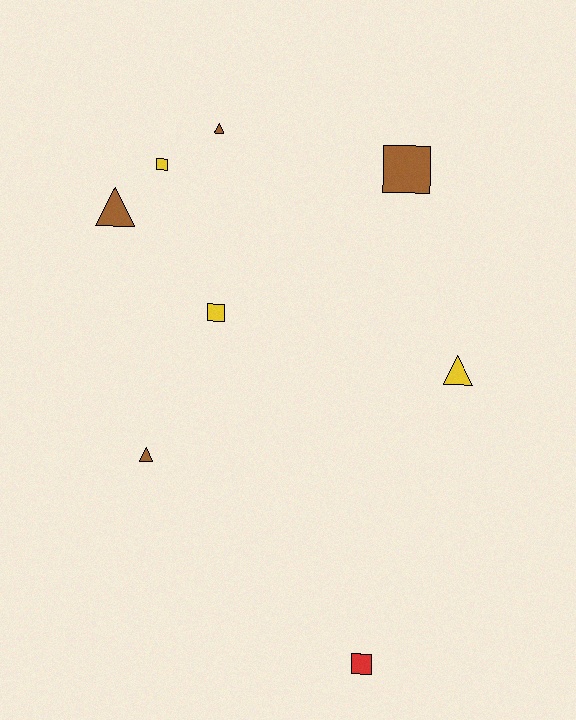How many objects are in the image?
There are 8 objects.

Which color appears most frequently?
Brown, with 4 objects.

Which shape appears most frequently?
Square, with 4 objects.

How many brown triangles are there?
There are 3 brown triangles.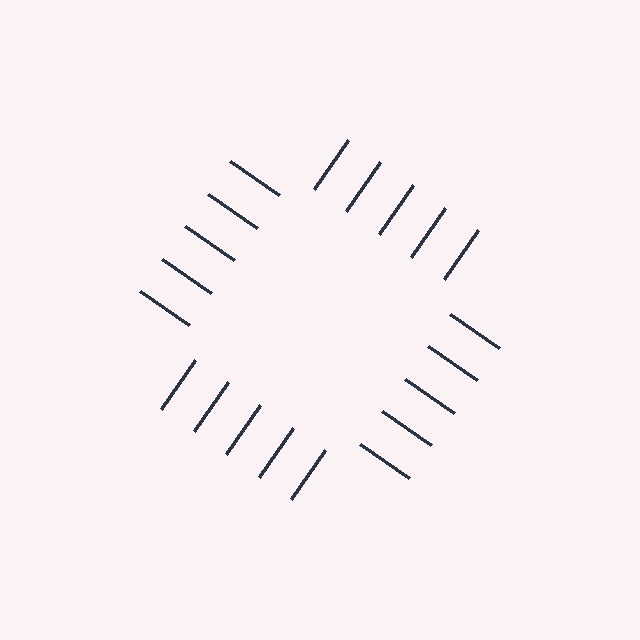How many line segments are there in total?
20 — 5 along each of the 4 edges.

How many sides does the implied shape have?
4 sides — the line-ends trace a square.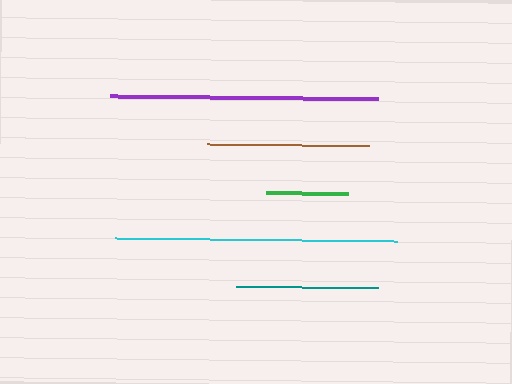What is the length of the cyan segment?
The cyan segment is approximately 282 pixels long.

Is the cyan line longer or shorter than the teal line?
The cyan line is longer than the teal line.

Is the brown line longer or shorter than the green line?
The brown line is longer than the green line.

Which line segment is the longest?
The cyan line is the longest at approximately 282 pixels.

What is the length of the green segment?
The green segment is approximately 82 pixels long.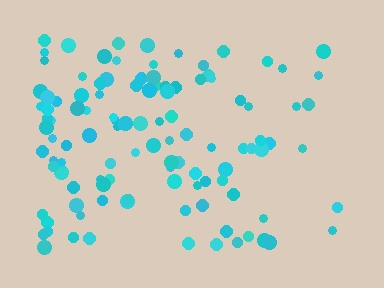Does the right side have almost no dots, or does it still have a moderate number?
Still a moderate number, just noticeably fewer than the left.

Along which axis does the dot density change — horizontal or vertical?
Horizontal.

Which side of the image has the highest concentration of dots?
The left.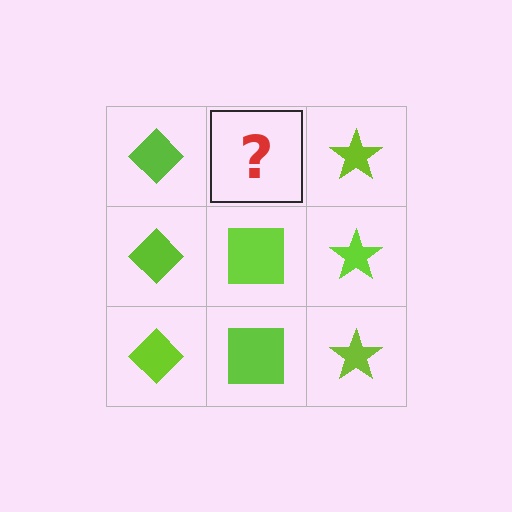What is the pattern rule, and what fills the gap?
The rule is that each column has a consistent shape. The gap should be filled with a lime square.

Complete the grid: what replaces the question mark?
The question mark should be replaced with a lime square.